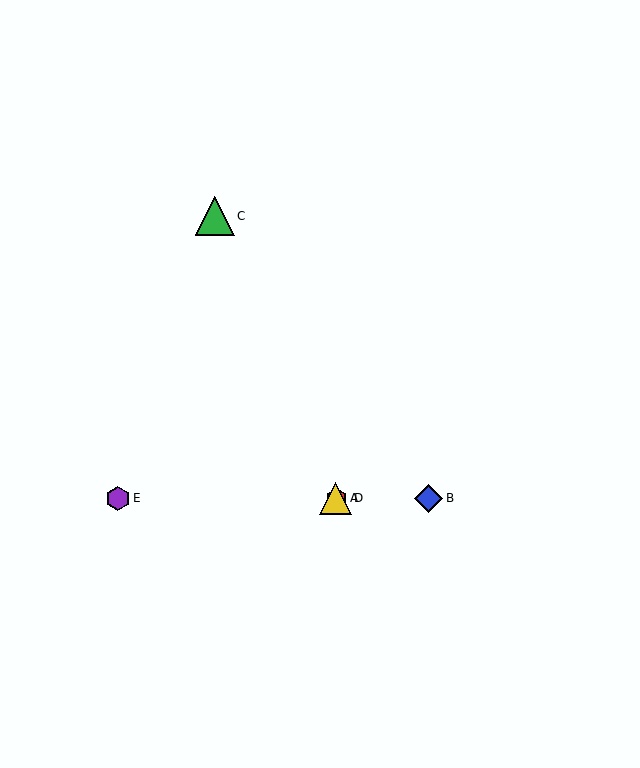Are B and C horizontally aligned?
No, B is at y≈498 and C is at y≈216.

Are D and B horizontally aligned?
Yes, both are at y≈498.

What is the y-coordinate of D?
Object D is at y≈498.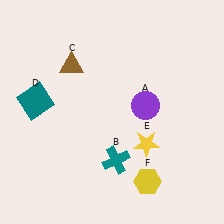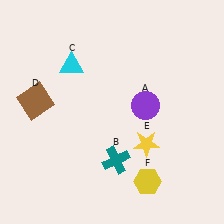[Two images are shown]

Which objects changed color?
C changed from brown to cyan. D changed from teal to brown.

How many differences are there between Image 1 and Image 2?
There are 2 differences between the two images.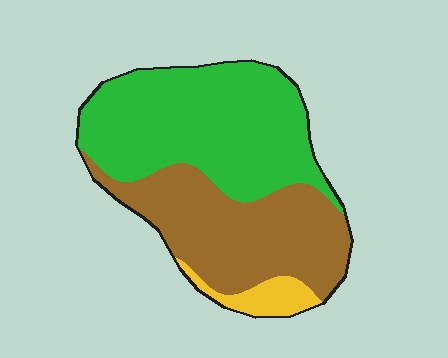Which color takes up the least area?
Yellow, at roughly 5%.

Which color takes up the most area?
Green, at roughly 50%.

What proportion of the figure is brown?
Brown takes up between a third and a half of the figure.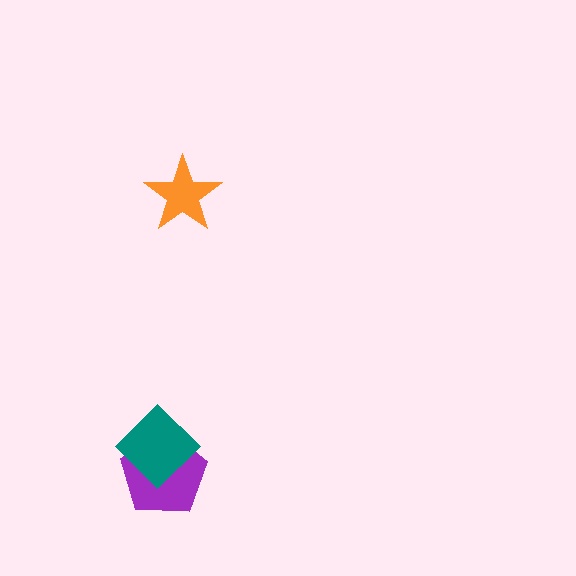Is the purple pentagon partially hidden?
Yes, it is partially covered by another shape.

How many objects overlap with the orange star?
0 objects overlap with the orange star.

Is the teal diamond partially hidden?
No, no other shape covers it.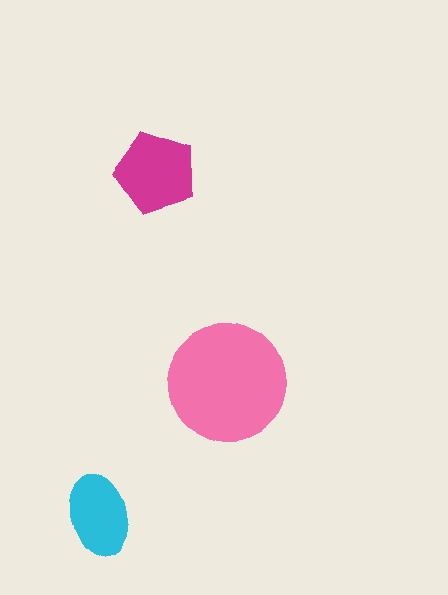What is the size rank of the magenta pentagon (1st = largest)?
2nd.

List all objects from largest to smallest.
The pink circle, the magenta pentagon, the cyan ellipse.